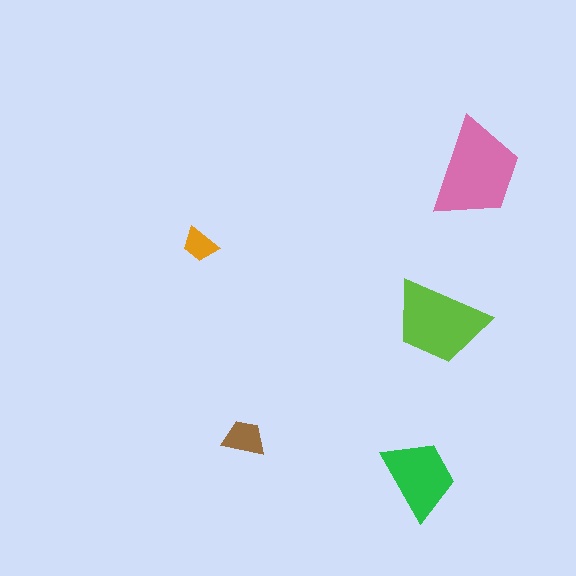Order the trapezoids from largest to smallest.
the pink one, the lime one, the green one, the brown one, the orange one.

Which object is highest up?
The pink trapezoid is topmost.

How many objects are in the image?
There are 5 objects in the image.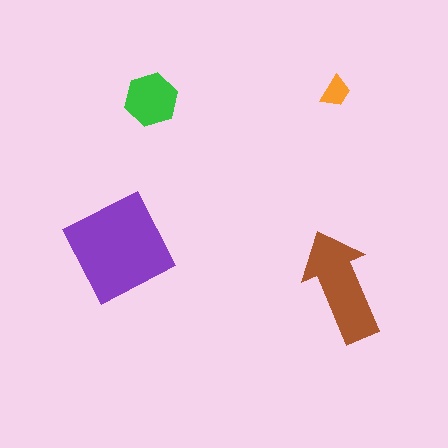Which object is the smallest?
The orange trapezoid.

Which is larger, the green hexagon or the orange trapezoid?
The green hexagon.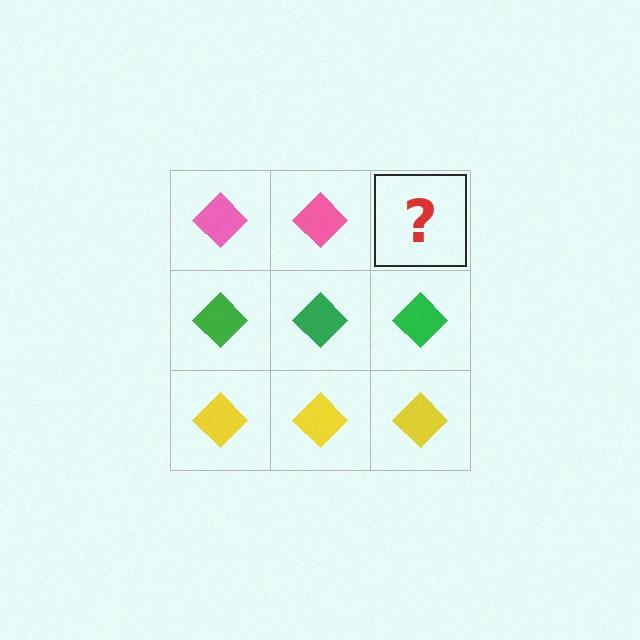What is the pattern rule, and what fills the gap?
The rule is that each row has a consistent color. The gap should be filled with a pink diamond.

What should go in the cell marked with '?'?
The missing cell should contain a pink diamond.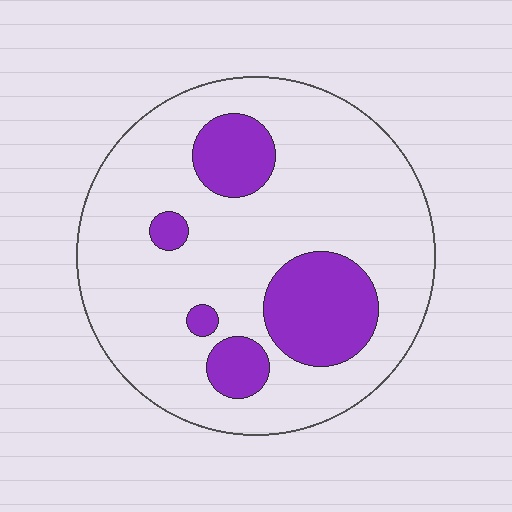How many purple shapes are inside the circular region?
5.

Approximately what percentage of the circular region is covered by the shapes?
Approximately 20%.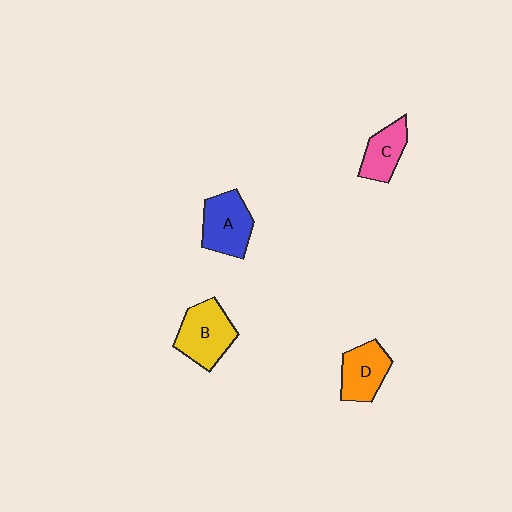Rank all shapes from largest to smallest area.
From largest to smallest: B (yellow), A (blue), D (orange), C (pink).